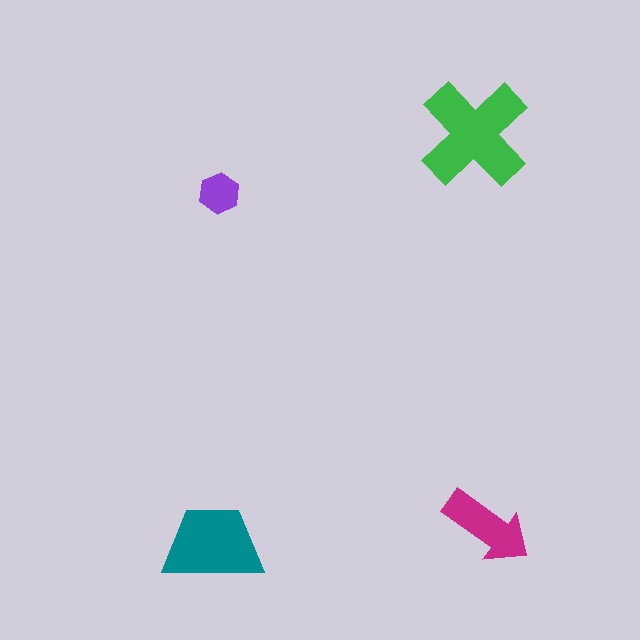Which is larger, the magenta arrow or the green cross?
The green cross.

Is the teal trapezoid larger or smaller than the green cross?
Smaller.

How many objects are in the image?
There are 4 objects in the image.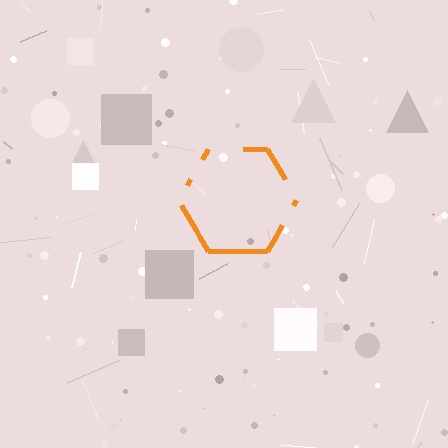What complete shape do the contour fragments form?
The contour fragments form a hexagon.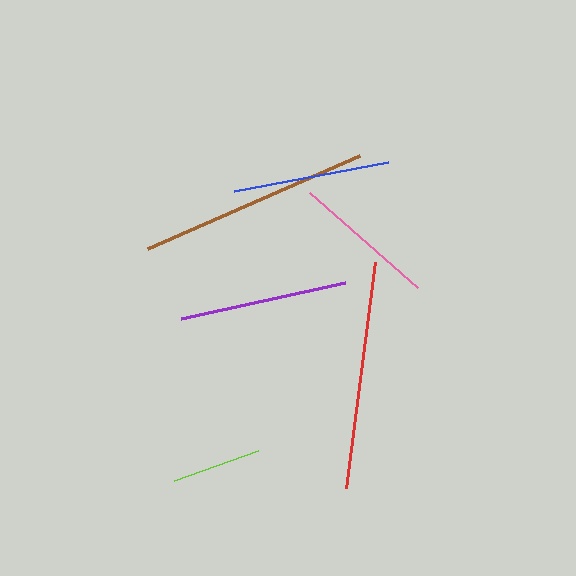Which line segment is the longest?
The brown line is the longest at approximately 231 pixels.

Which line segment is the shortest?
The lime line is the shortest at approximately 89 pixels.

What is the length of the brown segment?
The brown segment is approximately 231 pixels long.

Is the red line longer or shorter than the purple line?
The red line is longer than the purple line.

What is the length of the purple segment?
The purple segment is approximately 168 pixels long.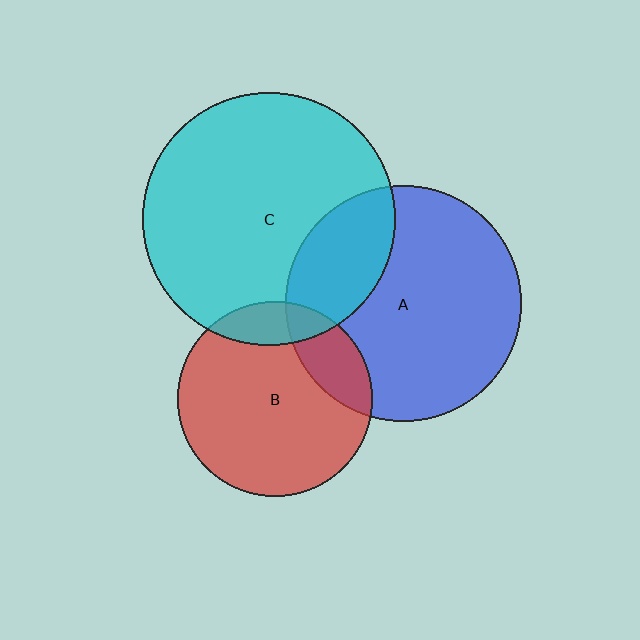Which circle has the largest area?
Circle C (cyan).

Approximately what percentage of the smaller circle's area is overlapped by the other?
Approximately 20%.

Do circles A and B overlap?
Yes.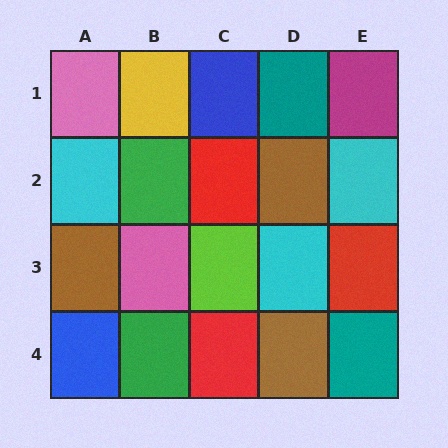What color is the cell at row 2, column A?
Cyan.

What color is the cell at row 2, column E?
Cyan.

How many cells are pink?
2 cells are pink.